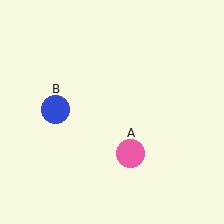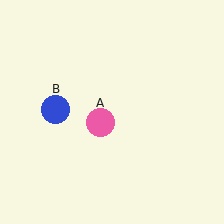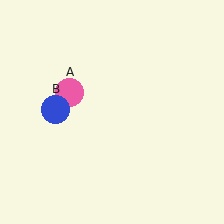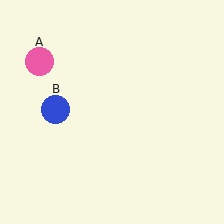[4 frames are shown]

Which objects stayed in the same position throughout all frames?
Blue circle (object B) remained stationary.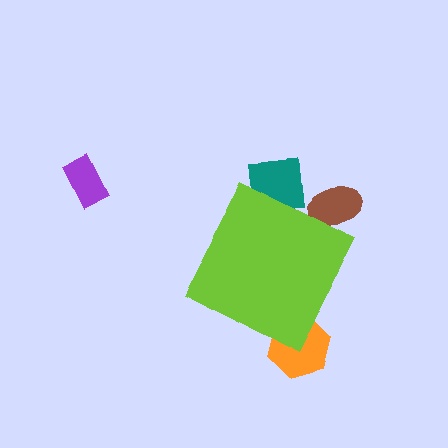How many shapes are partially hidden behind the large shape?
3 shapes are partially hidden.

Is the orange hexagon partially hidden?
Yes, the orange hexagon is partially hidden behind the lime diamond.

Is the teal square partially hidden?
Yes, the teal square is partially hidden behind the lime diamond.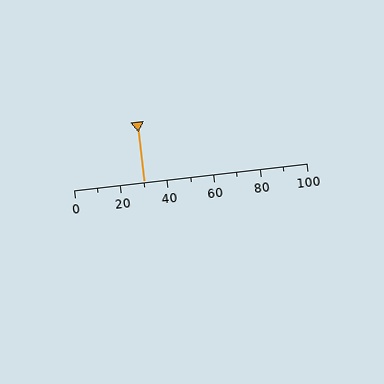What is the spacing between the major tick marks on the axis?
The major ticks are spaced 20 apart.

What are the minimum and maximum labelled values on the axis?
The axis runs from 0 to 100.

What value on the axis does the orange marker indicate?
The marker indicates approximately 30.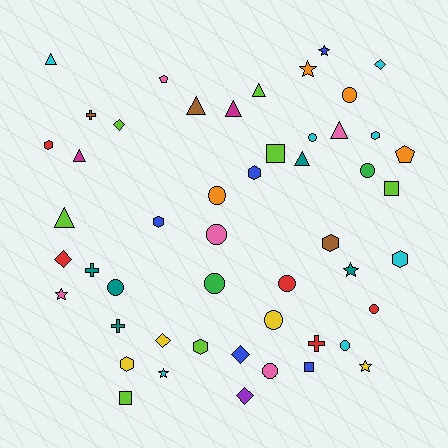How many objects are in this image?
There are 50 objects.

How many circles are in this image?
There are 12 circles.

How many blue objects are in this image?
There are 5 blue objects.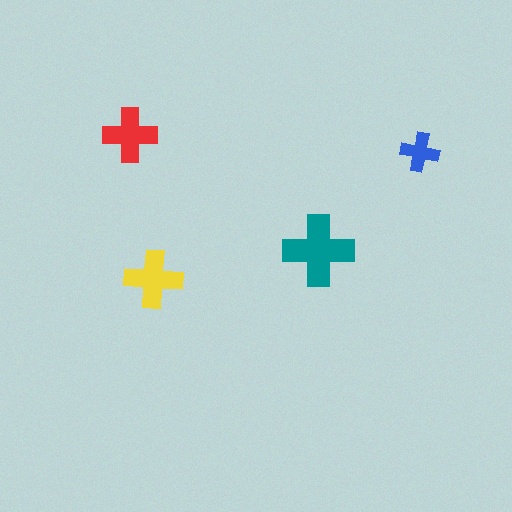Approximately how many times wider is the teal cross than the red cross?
About 1.5 times wider.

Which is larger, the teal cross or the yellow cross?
The teal one.